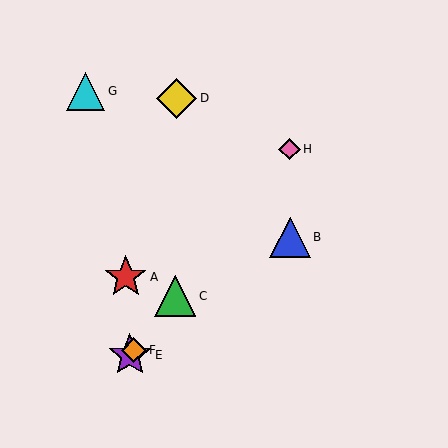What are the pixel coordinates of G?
Object G is at (86, 91).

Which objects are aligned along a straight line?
Objects C, E, F, H are aligned along a straight line.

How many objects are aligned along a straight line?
4 objects (C, E, F, H) are aligned along a straight line.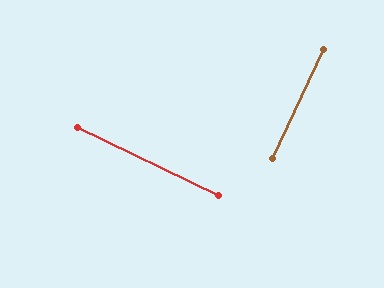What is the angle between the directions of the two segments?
Approximately 89 degrees.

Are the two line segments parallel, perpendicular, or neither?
Perpendicular — they meet at approximately 89°.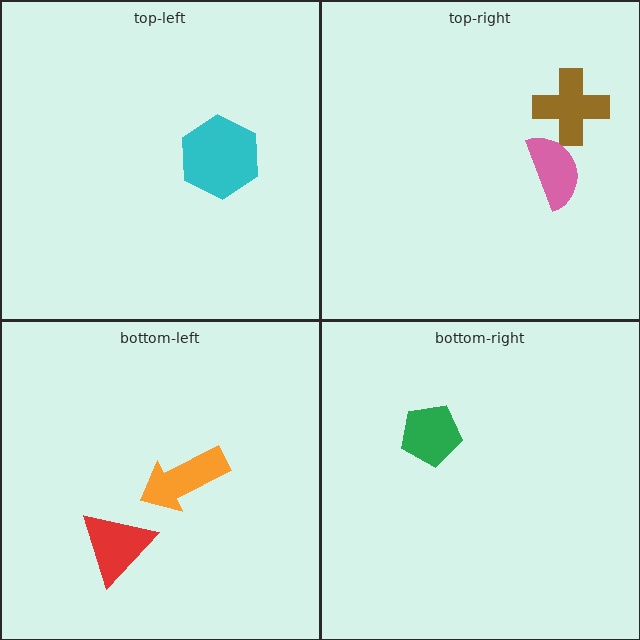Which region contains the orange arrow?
The bottom-left region.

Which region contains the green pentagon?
The bottom-right region.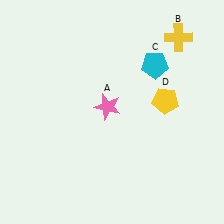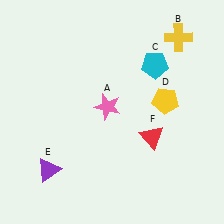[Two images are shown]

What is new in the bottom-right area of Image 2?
A red triangle (F) was added in the bottom-right area of Image 2.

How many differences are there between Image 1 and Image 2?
There are 2 differences between the two images.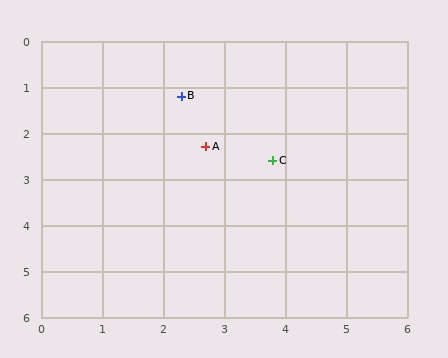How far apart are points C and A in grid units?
Points C and A are about 1.1 grid units apart.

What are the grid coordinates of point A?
Point A is at approximately (2.7, 2.3).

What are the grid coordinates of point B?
Point B is at approximately (2.3, 1.2).